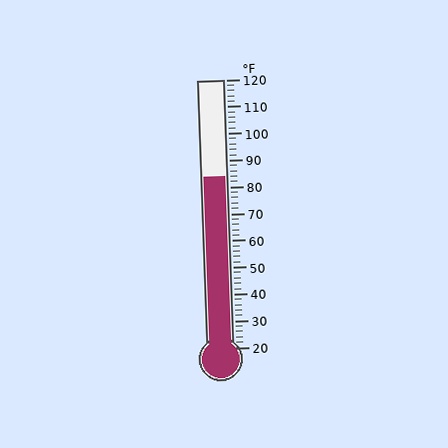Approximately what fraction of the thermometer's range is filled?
The thermometer is filled to approximately 65% of its range.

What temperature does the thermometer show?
The thermometer shows approximately 84°F.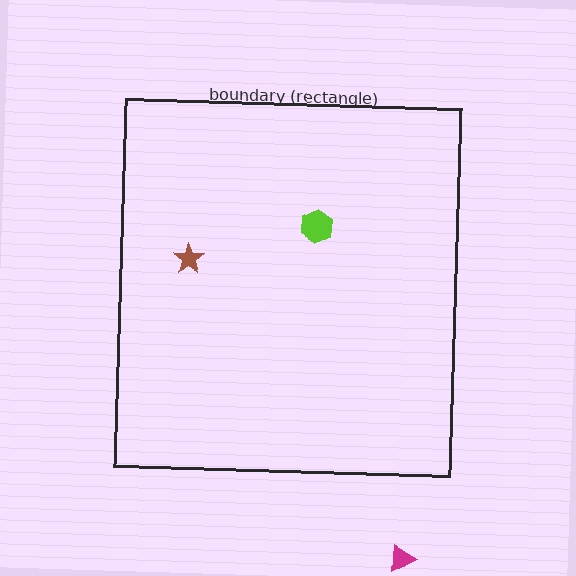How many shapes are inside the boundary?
2 inside, 1 outside.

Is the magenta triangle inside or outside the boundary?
Outside.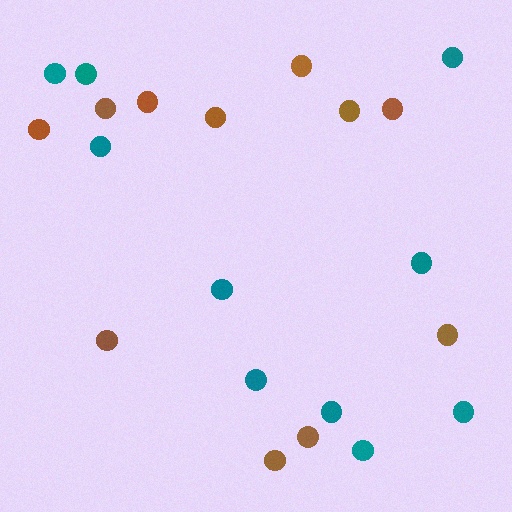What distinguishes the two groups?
There are 2 groups: one group of teal circles (10) and one group of brown circles (11).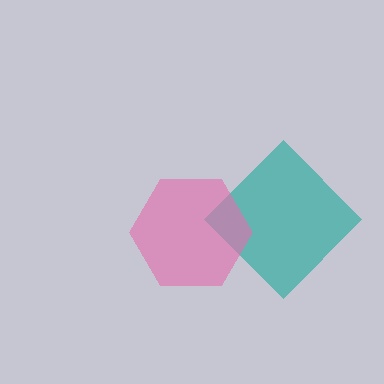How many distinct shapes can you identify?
There are 2 distinct shapes: a teal diamond, a pink hexagon.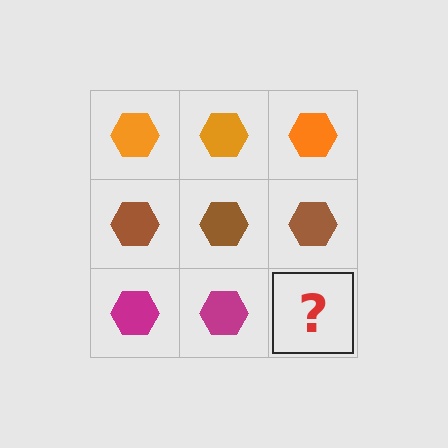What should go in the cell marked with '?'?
The missing cell should contain a magenta hexagon.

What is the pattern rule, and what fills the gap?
The rule is that each row has a consistent color. The gap should be filled with a magenta hexagon.